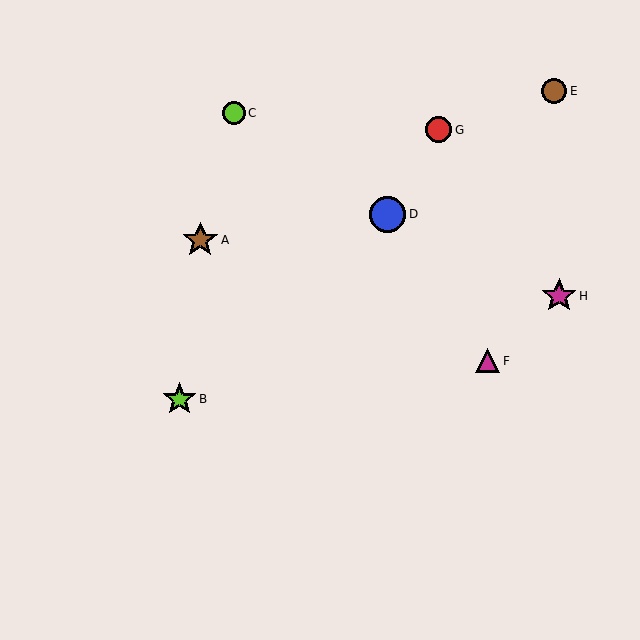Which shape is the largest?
The blue circle (labeled D) is the largest.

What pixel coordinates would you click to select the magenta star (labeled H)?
Click at (559, 296) to select the magenta star H.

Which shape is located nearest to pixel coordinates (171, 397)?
The lime star (labeled B) at (179, 399) is nearest to that location.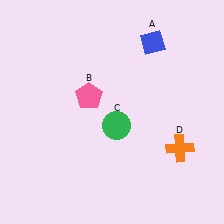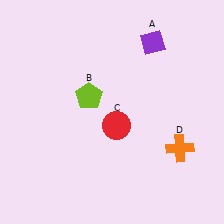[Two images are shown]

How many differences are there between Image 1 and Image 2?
There are 3 differences between the two images.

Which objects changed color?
A changed from blue to purple. B changed from pink to lime. C changed from green to red.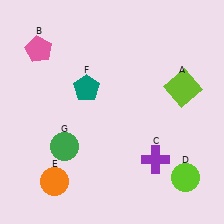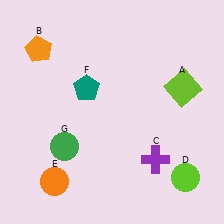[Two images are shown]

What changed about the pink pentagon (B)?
In Image 1, B is pink. In Image 2, it changed to orange.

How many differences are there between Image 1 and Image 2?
There is 1 difference between the two images.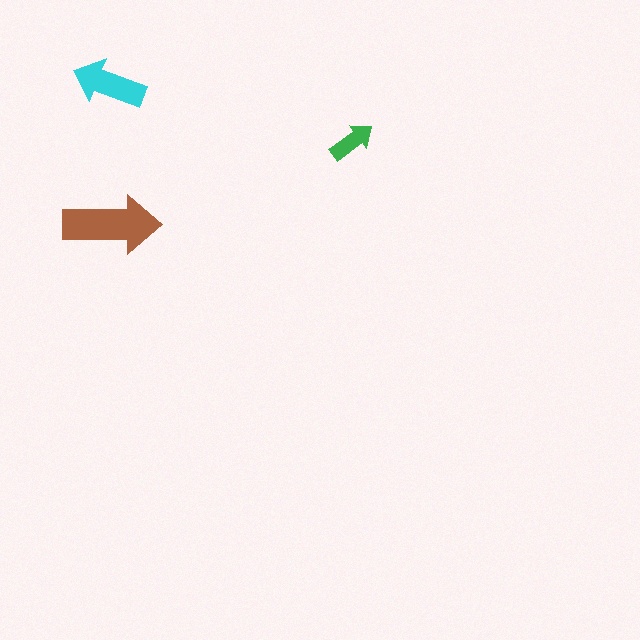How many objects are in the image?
There are 3 objects in the image.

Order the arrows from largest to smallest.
the brown one, the cyan one, the green one.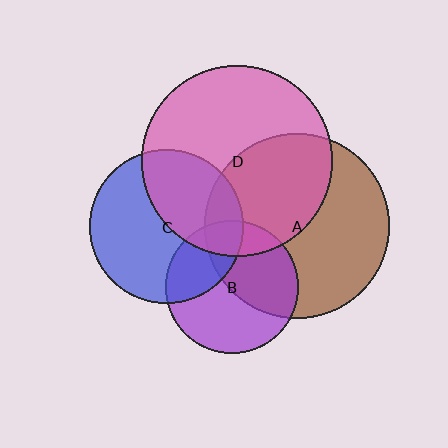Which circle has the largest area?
Circle D (pink).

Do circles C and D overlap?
Yes.